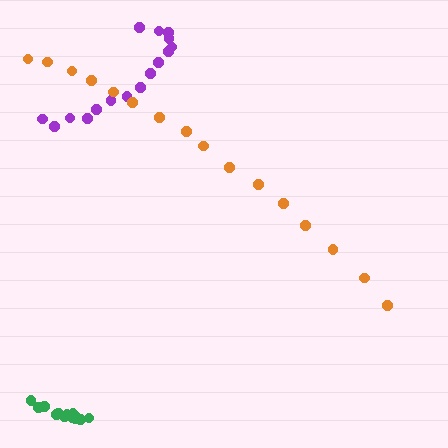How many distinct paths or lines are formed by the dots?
There are 3 distinct paths.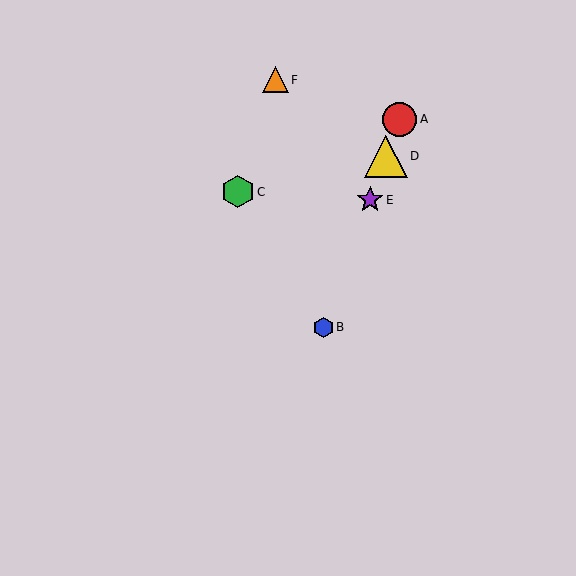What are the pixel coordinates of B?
Object B is at (323, 327).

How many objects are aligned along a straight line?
4 objects (A, B, D, E) are aligned along a straight line.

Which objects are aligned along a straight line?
Objects A, B, D, E are aligned along a straight line.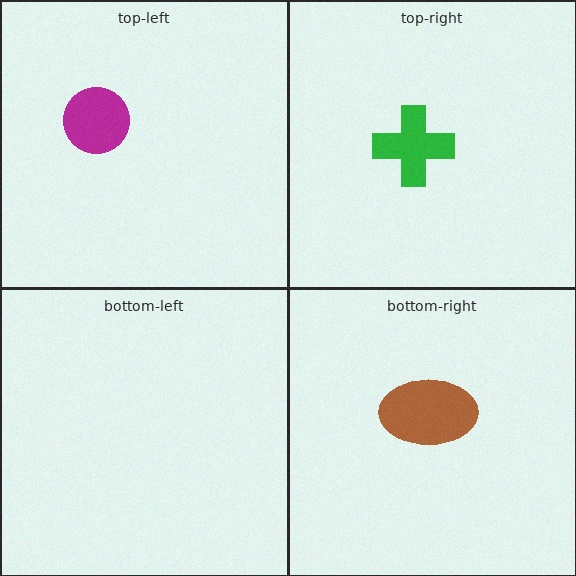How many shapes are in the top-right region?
1.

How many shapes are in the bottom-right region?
1.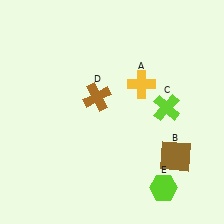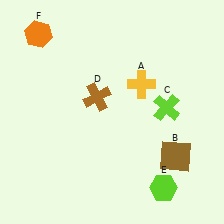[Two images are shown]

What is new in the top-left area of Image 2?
An orange hexagon (F) was added in the top-left area of Image 2.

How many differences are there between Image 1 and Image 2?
There is 1 difference between the two images.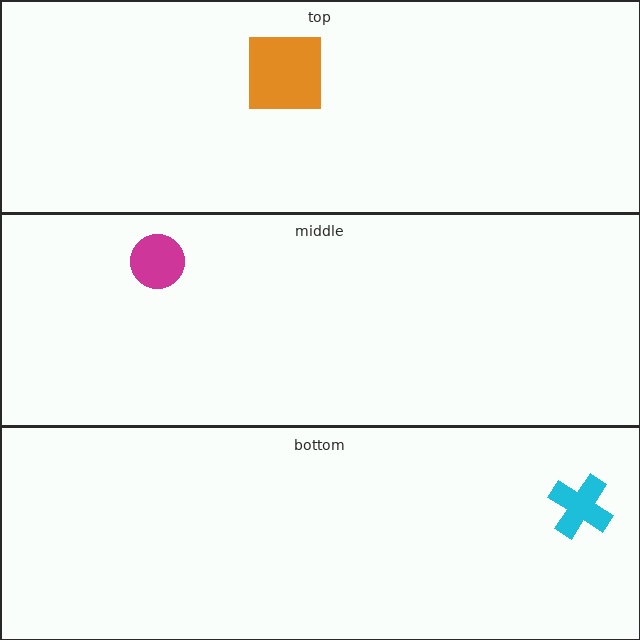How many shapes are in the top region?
1.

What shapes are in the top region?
The orange square.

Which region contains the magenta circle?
The middle region.